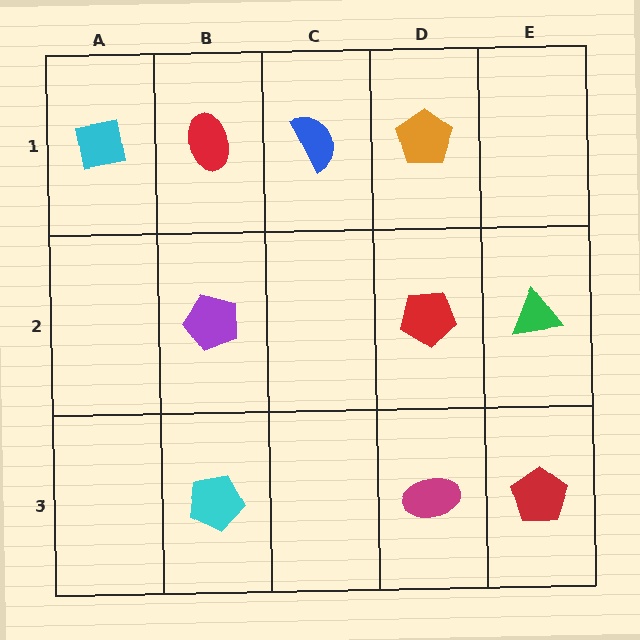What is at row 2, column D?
A red pentagon.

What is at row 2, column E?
A green triangle.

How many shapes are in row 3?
3 shapes.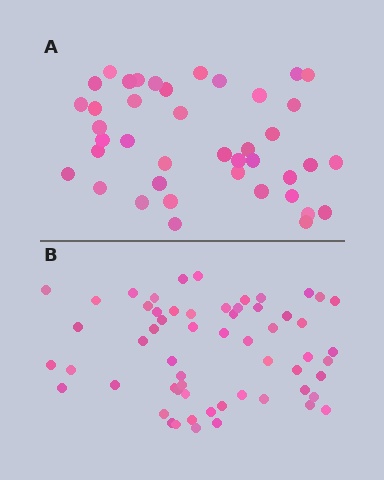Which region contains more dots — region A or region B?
Region B (the bottom region) has more dots.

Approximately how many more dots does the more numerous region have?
Region B has approximately 20 more dots than region A.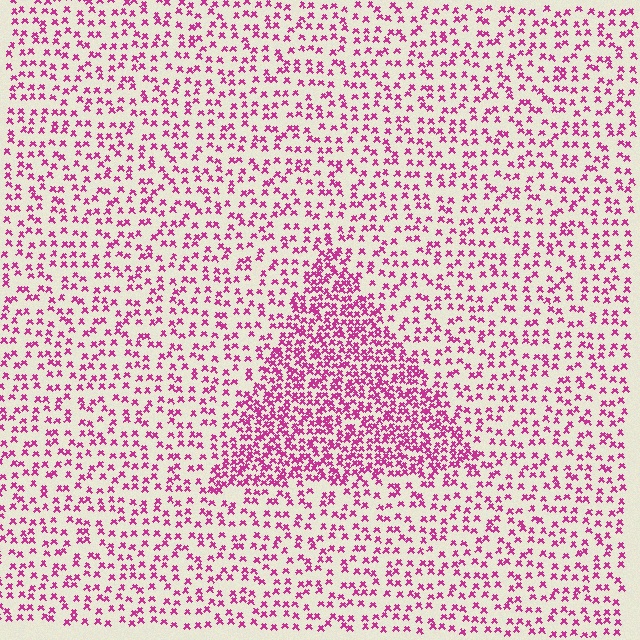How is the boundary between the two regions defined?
The boundary is defined by a change in element density (approximately 2.2x ratio). All elements are the same color, size, and shape.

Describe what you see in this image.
The image contains small magenta elements arranged at two different densities. A triangle-shaped region is visible where the elements are more densely packed than the surrounding area.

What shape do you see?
I see a triangle.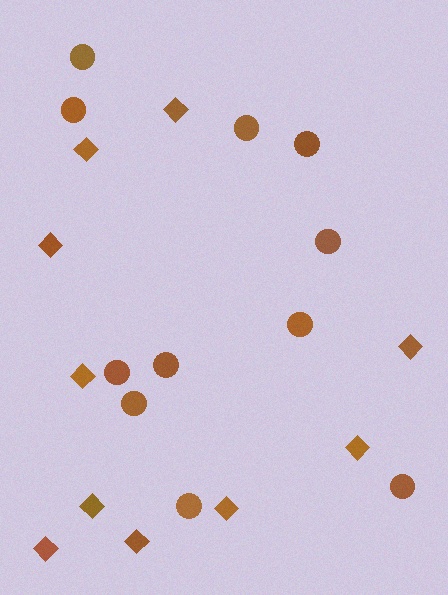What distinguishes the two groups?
There are 2 groups: one group of circles (11) and one group of diamonds (10).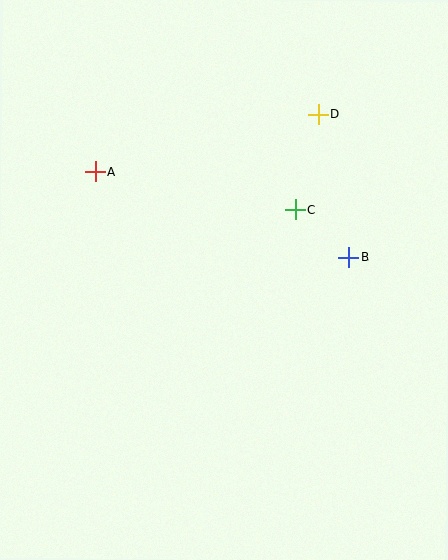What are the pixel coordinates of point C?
Point C is at (295, 210).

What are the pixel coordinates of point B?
Point B is at (349, 258).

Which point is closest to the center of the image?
Point C at (295, 210) is closest to the center.